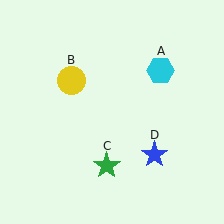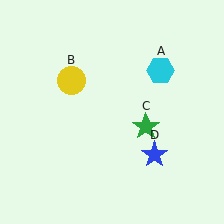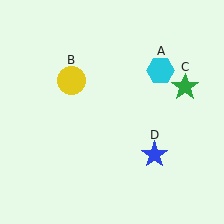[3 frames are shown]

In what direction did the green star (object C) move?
The green star (object C) moved up and to the right.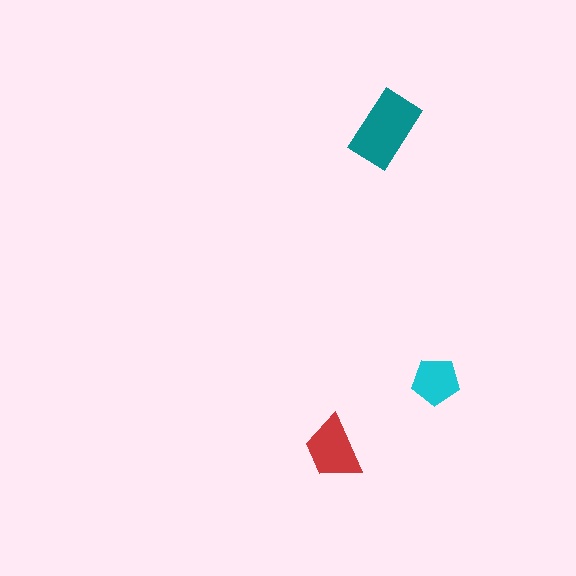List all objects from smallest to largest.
The cyan pentagon, the red trapezoid, the teal rectangle.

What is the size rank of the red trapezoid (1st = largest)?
2nd.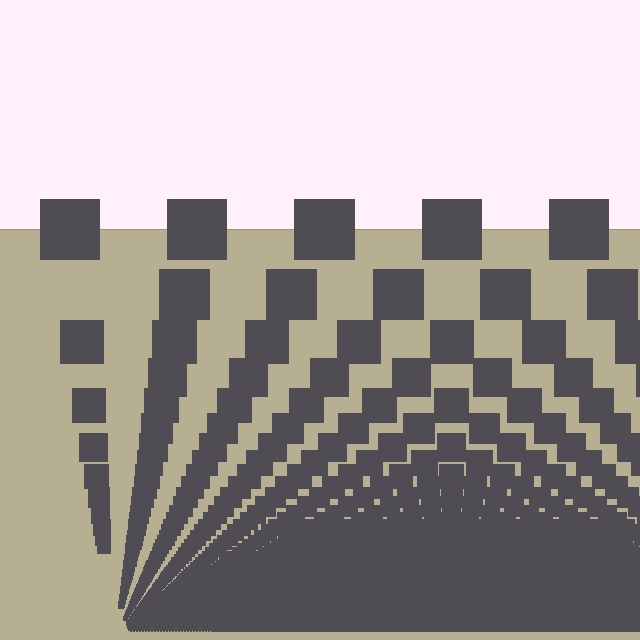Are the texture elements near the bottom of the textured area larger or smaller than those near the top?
Smaller. The gradient is inverted — elements near the bottom are smaller and denser.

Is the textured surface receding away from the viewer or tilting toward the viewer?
The surface appears to tilt toward the viewer. Texture elements get larger and sparser toward the top.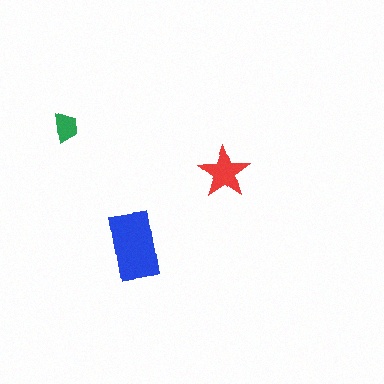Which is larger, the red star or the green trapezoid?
The red star.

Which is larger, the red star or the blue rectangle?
The blue rectangle.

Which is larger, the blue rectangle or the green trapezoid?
The blue rectangle.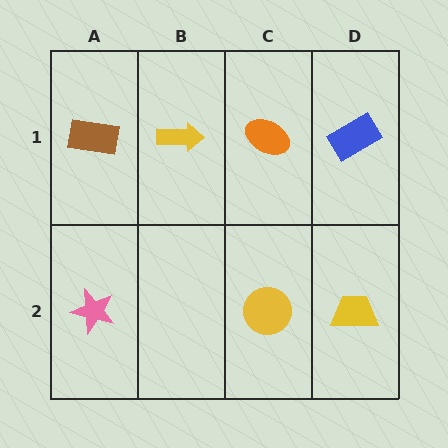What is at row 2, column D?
A yellow trapezoid.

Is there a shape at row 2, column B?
No, that cell is empty.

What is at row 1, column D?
A blue rectangle.